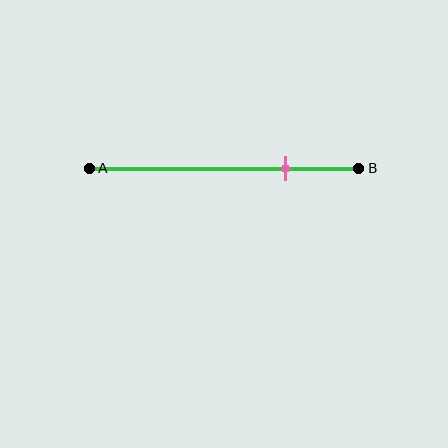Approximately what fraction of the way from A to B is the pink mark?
The pink mark is approximately 75% of the way from A to B.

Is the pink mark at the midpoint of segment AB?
No, the mark is at about 75% from A, not at the 50% midpoint.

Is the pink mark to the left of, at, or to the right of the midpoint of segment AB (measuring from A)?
The pink mark is to the right of the midpoint of segment AB.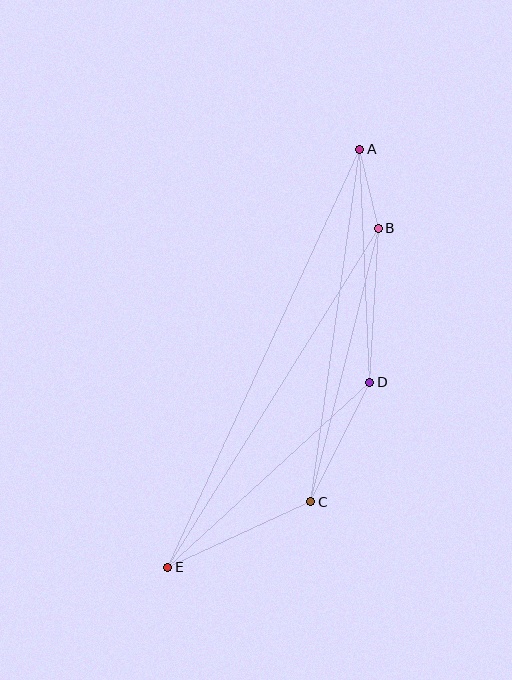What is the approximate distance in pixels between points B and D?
The distance between B and D is approximately 154 pixels.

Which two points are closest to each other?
Points A and B are closest to each other.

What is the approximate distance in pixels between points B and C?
The distance between B and C is approximately 282 pixels.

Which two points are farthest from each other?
Points A and E are farthest from each other.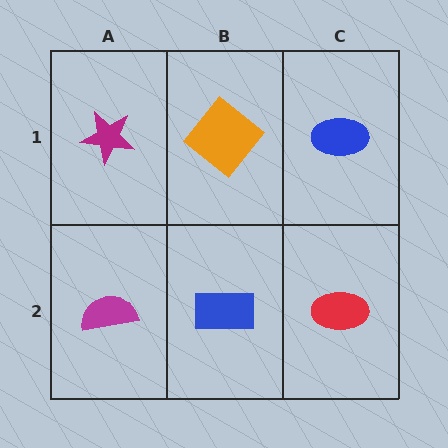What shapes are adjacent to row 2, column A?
A magenta star (row 1, column A), a blue rectangle (row 2, column B).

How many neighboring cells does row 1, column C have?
2.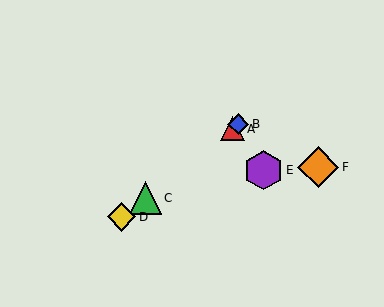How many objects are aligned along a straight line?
4 objects (A, B, C, D) are aligned along a straight line.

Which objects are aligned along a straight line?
Objects A, B, C, D are aligned along a straight line.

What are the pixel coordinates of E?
Object E is at (264, 170).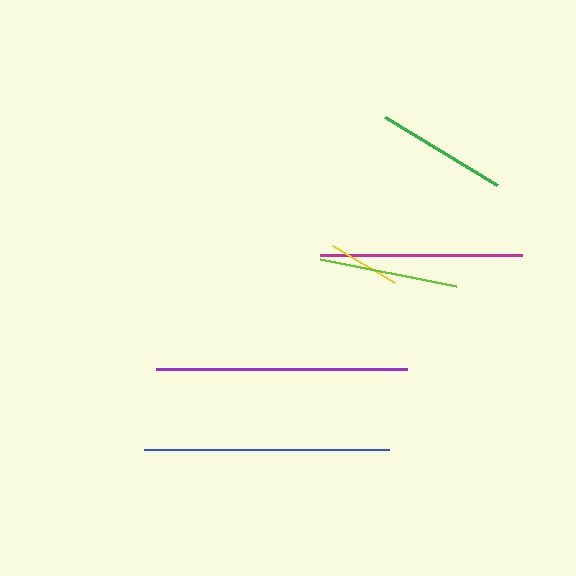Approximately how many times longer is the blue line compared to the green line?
The blue line is approximately 1.9 times the length of the green line.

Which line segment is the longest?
The purple line is the longest at approximately 251 pixels.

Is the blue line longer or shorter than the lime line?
The blue line is longer than the lime line.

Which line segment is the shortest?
The yellow line is the shortest at approximately 72 pixels.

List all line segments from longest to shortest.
From longest to shortest: purple, blue, magenta, lime, green, yellow.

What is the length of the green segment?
The green segment is approximately 130 pixels long.